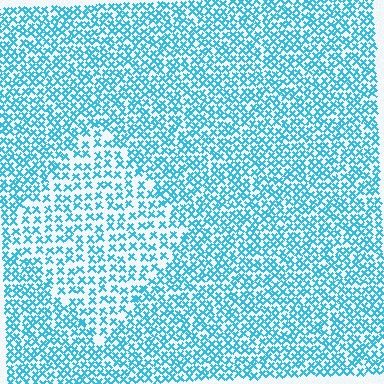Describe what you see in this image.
The image contains small cyan elements arranged at two different densities. A diamond-shaped region is visible where the elements are less densely packed than the surrounding area.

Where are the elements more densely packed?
The elements are more densely packed outside the diamond boundary.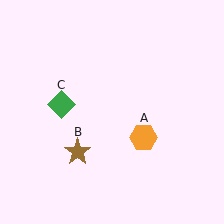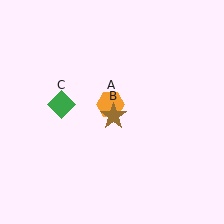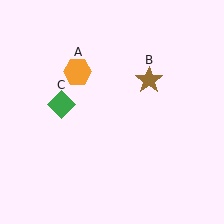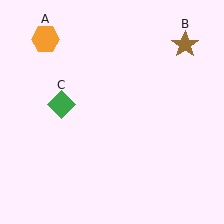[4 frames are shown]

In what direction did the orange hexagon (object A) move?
The orange hexagon (object A) moved up and to the left.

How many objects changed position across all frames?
2 objects changed position: orange hexagon (object A), brown star (object B).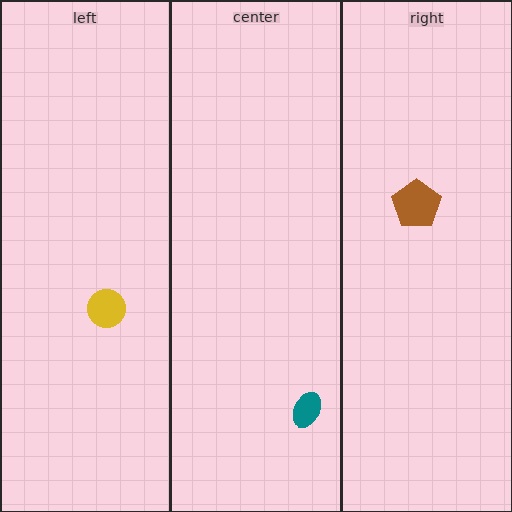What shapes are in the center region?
The teal ellipse.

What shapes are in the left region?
The yellow circle.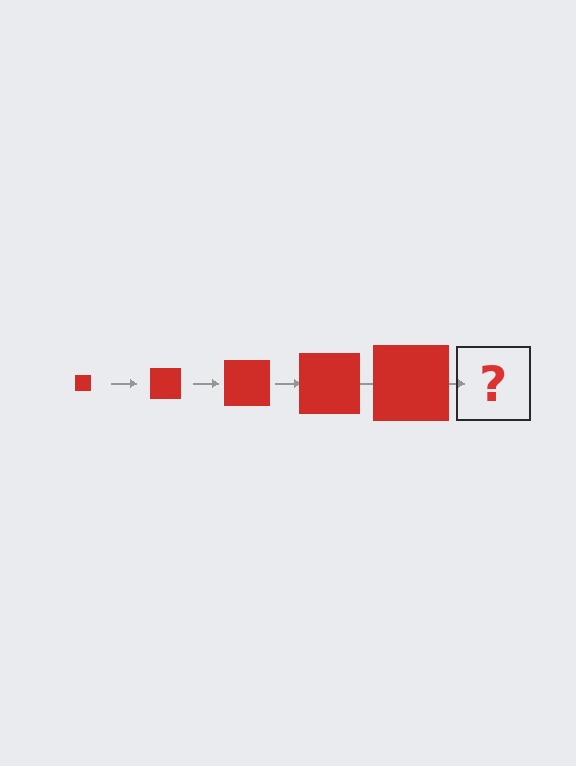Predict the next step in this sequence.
The next step is a red square, larger than the previous one.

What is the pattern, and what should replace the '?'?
The pattern is that the square gets progressively larger each step. The '?' should be a red square, larger than the previous one.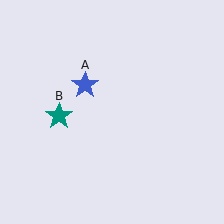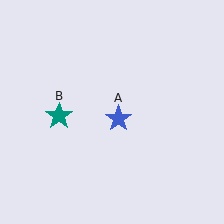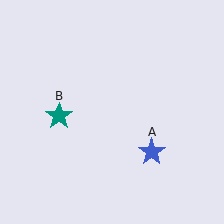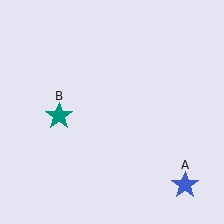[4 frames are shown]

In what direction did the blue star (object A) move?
The blue star (object A) moved down and to the right.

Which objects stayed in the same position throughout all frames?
Teal star (object B) remained stationary.